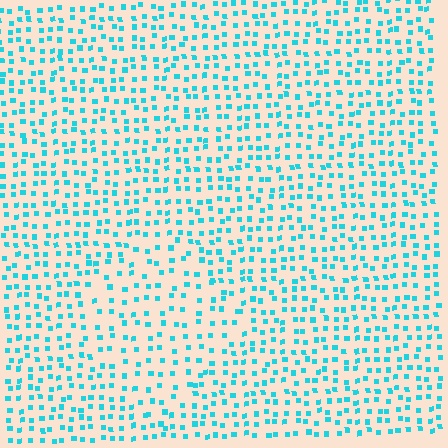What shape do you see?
I see a diamond.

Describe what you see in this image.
The image contains small cyan elements arranged at two different densities. A diamond-shaped region is visible where the elements are less densely packed than the surrounding area.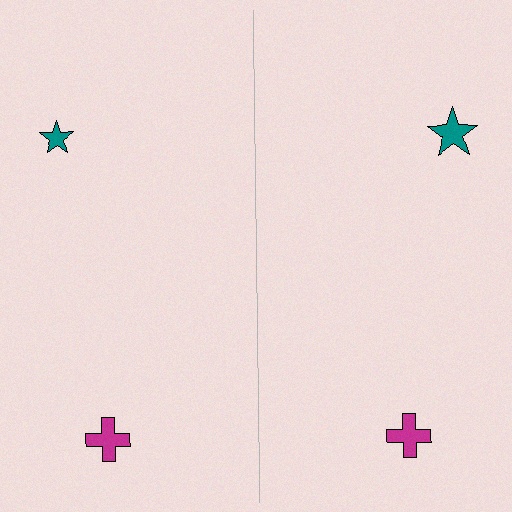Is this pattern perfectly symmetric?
No, the pattern is not perfectly symmetric. The teal star on the right side has a different size than its mirror counterpart.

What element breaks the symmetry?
The teal star on the right side has a different size than its mirror counterpart.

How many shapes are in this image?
There are 4 shapes in this image.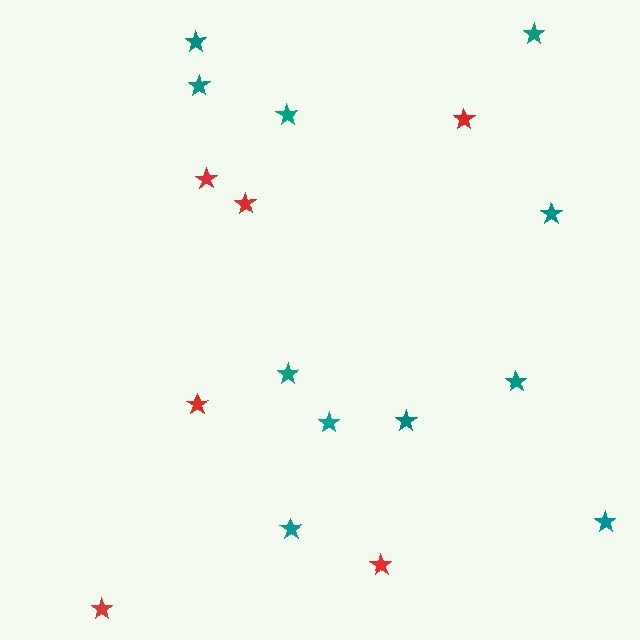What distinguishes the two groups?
There are 2 groups: one group of teal stars (11) and one group of red stars (6).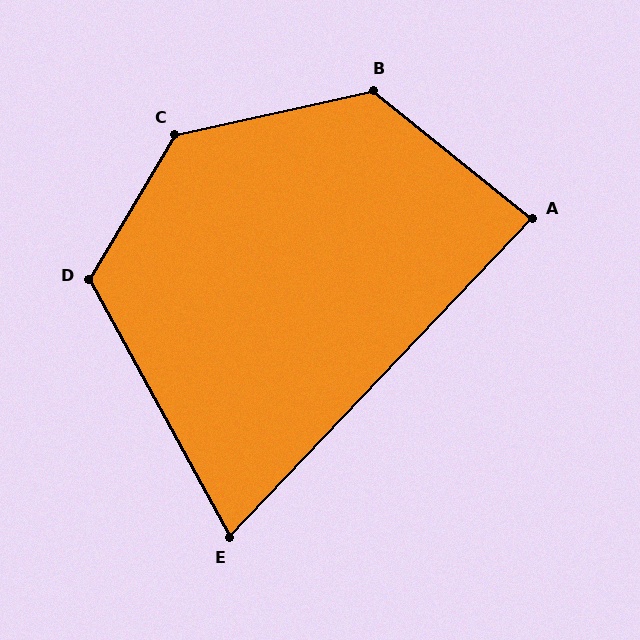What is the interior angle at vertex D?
Approximately 120 degrees (obtuse).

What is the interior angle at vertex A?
Approximately 85 degrees (approximately right).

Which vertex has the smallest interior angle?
E, at approximately 72 degrees.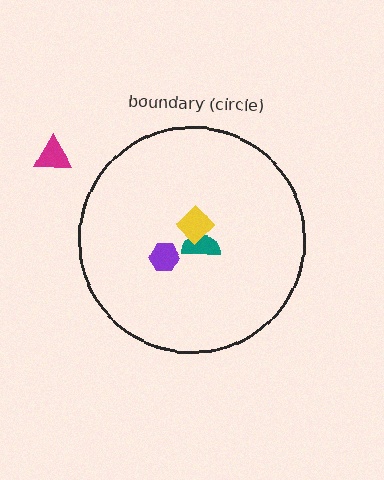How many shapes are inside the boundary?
3 inside, 1 outside.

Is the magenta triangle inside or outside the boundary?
Outside.